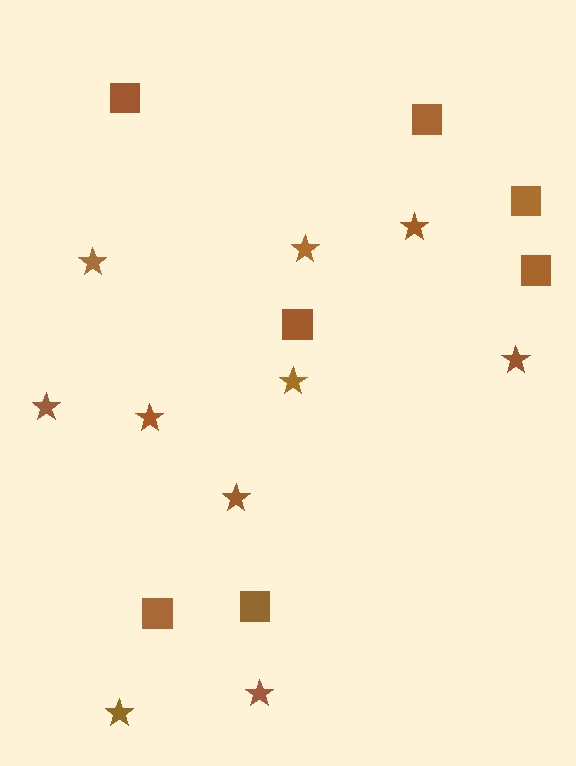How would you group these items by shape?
There are 2 groups: one group of squares (7) and one group of stars (10).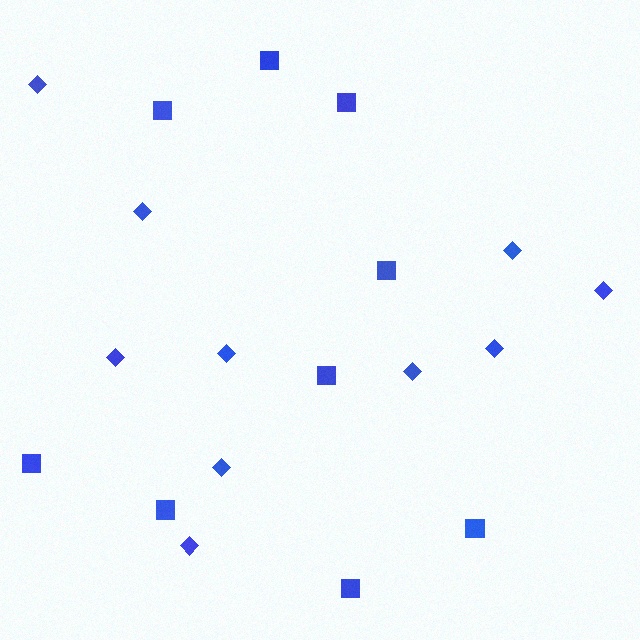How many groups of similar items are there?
There are 2 groups: one group of diamonds (10) and one group of squares (9).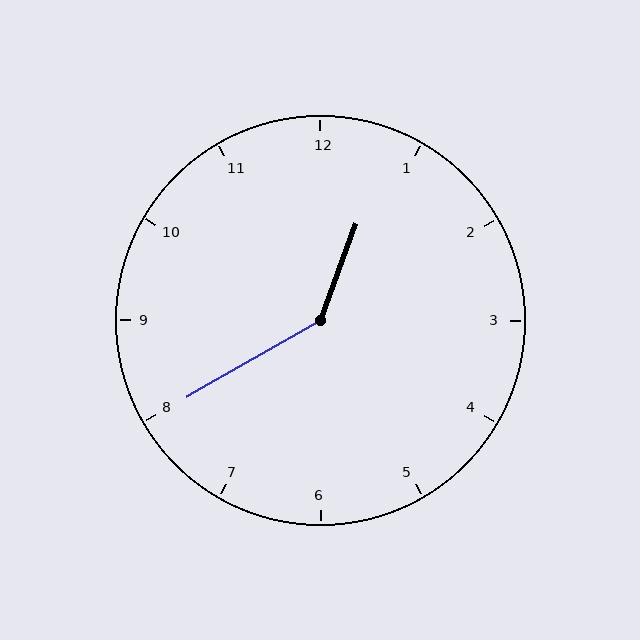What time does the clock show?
12:40.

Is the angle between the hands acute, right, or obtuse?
It is obtuse.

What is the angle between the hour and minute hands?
Approximately 140 degrees.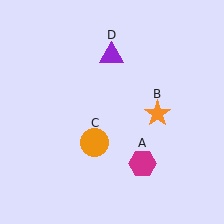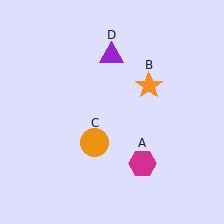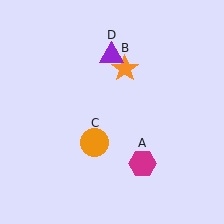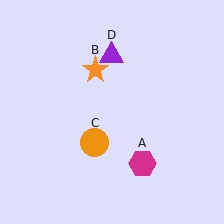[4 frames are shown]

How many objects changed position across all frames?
1 object changed position: orange star (object B).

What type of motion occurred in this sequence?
The orange star (object B) rotated counterclockwise around the center of the scene.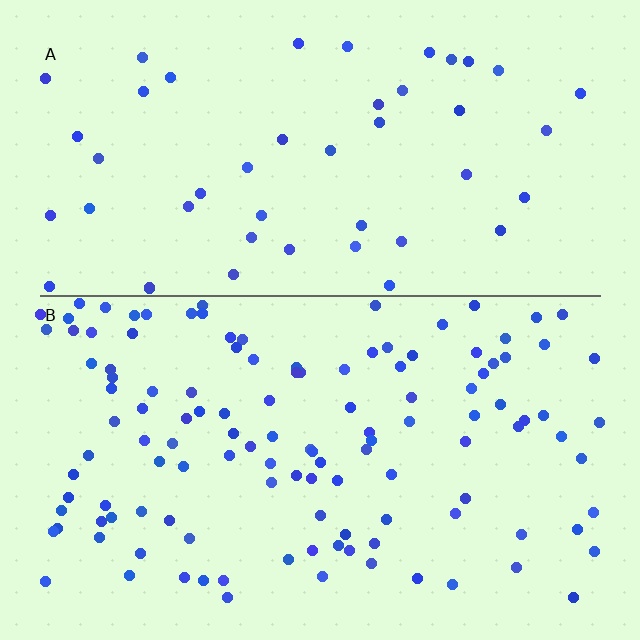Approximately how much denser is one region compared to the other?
Approximately 2.6× — region B over region A.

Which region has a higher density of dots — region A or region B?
B (the bottom).